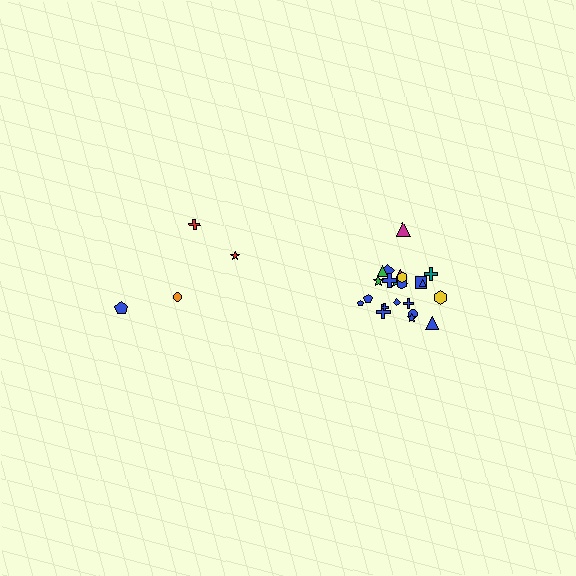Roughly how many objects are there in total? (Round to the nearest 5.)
Roughly 25 objects in total.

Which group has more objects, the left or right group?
The right group.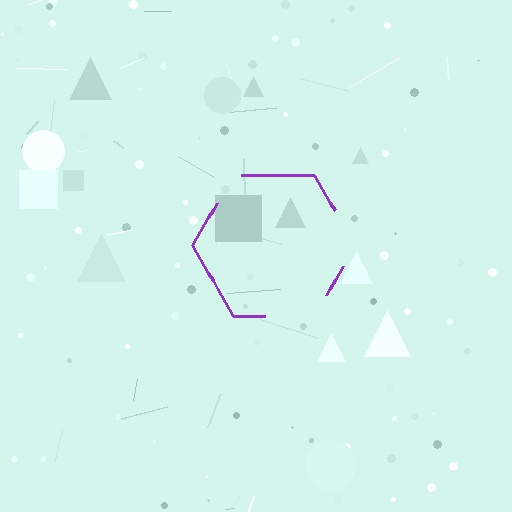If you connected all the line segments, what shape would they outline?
They would outline a hexagon.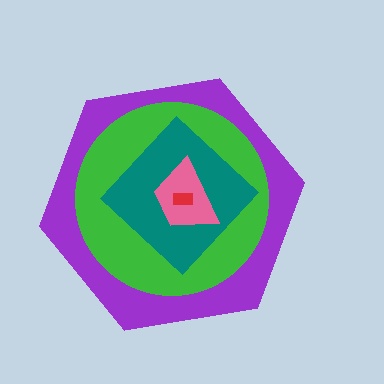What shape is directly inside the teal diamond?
The pink trapezoid.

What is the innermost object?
The red rectangle.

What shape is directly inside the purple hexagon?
The green circle.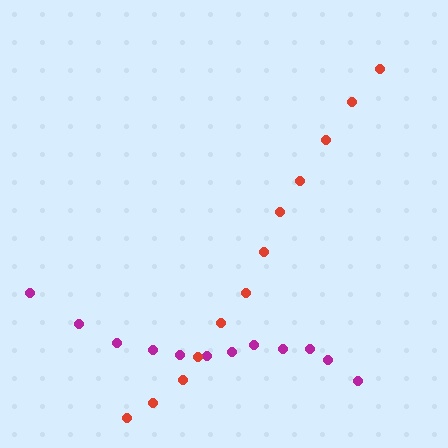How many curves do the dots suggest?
There are 2 distinct paths.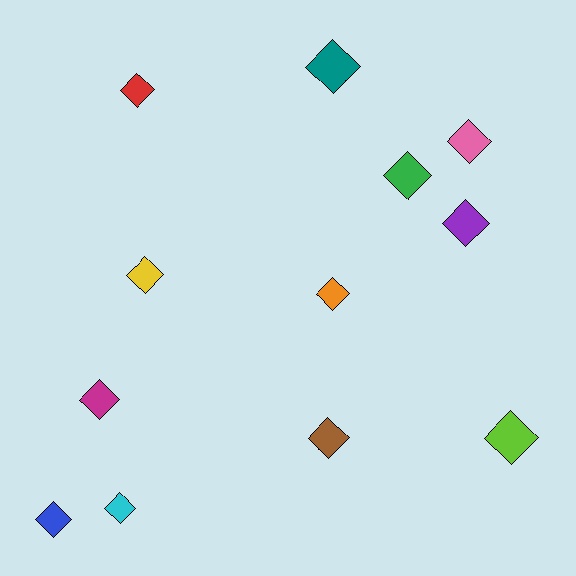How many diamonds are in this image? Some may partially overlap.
There are 12 diamonds.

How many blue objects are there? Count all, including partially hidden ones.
There is 1 blue object.